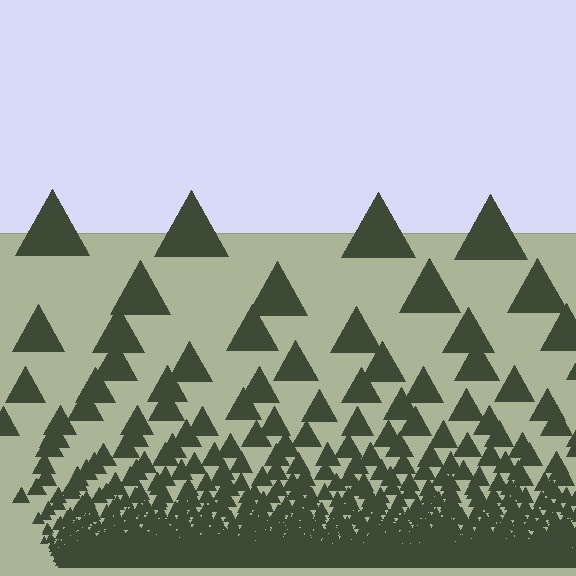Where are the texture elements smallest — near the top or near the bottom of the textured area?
Near the bottom.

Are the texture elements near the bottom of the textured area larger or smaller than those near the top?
Smaller. The gradient is inverted — elements near the bottom are smaller and denser.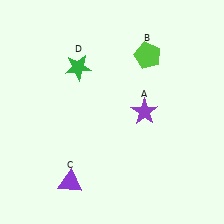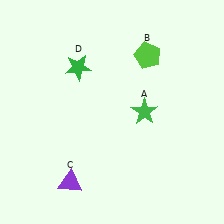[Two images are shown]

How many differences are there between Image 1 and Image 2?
There is 1 difference between the two images.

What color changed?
The star (A) changed from purple in Image 1 to green in Image 2.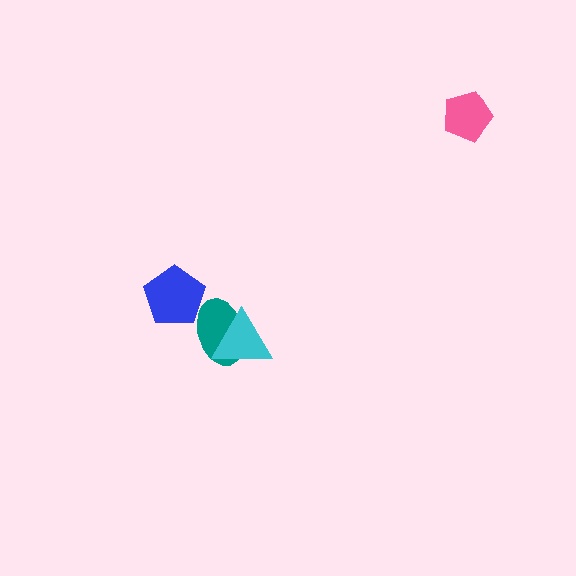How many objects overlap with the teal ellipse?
2 objects overlap with the teal ellipse.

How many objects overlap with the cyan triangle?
1 object overlaps with the cyan triangle.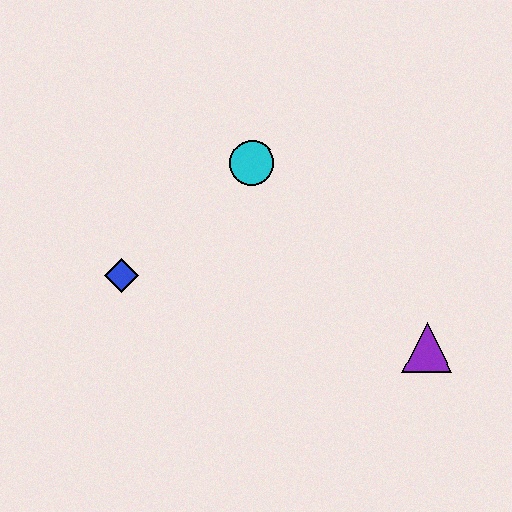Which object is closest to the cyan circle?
The blue diamond is closest to the cyan circle.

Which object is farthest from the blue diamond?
The purple triangle is farthest from the blue diamond.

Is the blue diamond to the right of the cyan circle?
No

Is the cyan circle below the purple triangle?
No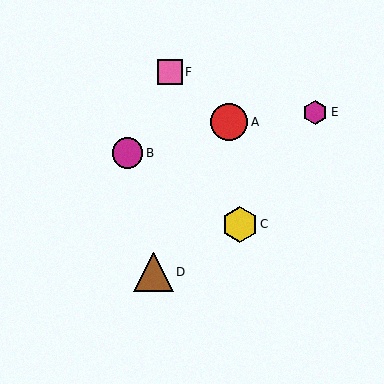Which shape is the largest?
The brown triangle (labeled D) is the largest.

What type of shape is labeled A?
Shape A is a red circle.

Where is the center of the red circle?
The center of the red circle is at (229, 122).